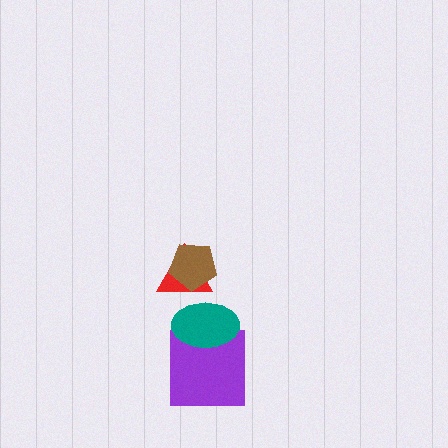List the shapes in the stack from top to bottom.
From top to bottom: the brown pentagon, the red triangle, the teal ellipse, the purple square.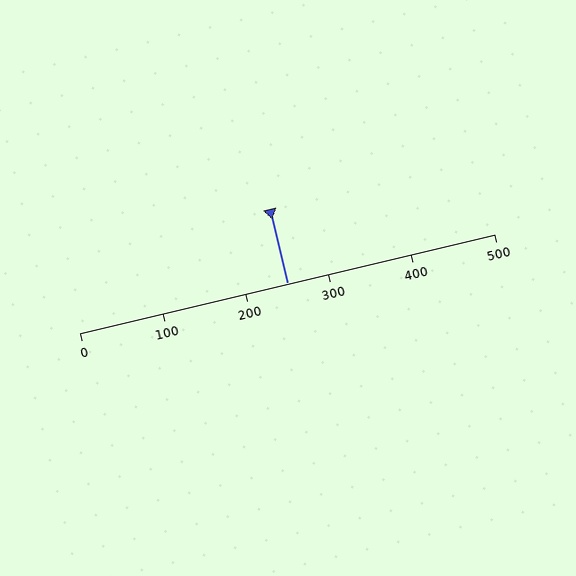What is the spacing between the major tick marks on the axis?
The major ticks are spaced 100 apart.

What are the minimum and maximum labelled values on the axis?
The axis runs from 0 to 500.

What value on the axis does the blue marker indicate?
The marker indicates approximately 250.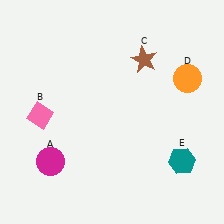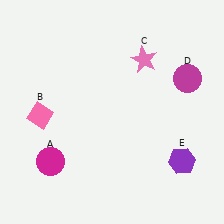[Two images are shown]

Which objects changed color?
C changed from brown to pink. D changed from orange to magenta. E changed from teal to purple.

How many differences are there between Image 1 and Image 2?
There are 3 differences between the two images.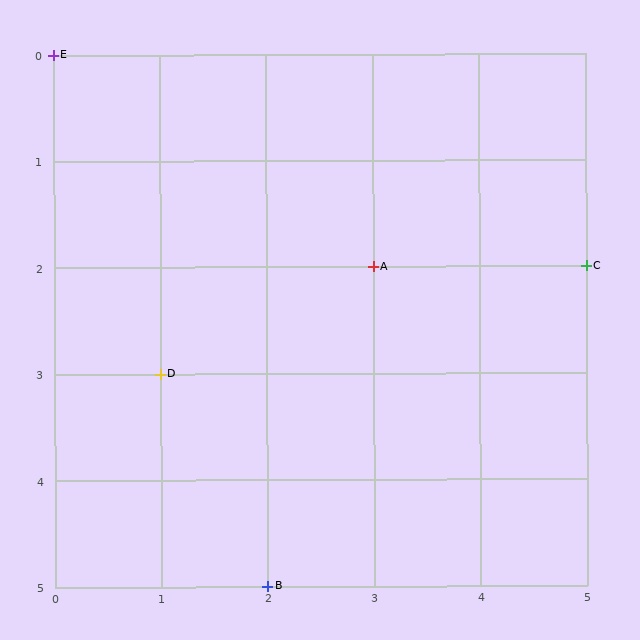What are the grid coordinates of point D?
Point D is at grid coordinates (1, 3).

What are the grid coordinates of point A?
Point A is at grid coordinates (3, 2).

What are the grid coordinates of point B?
Point B is at grid coordinates (2, 5).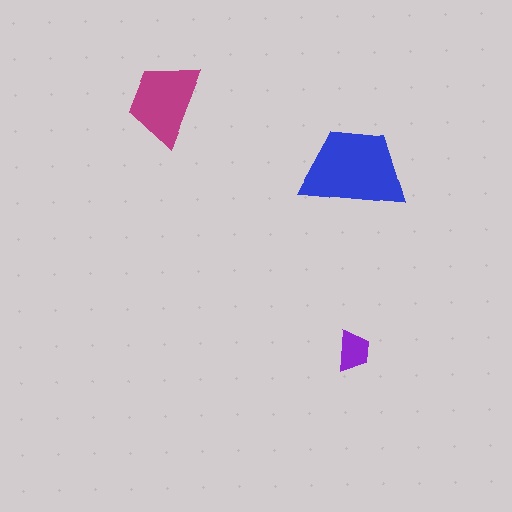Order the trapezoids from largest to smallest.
the blue one, the magenta one, the purple one.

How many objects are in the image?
There are 3 objects in the image.